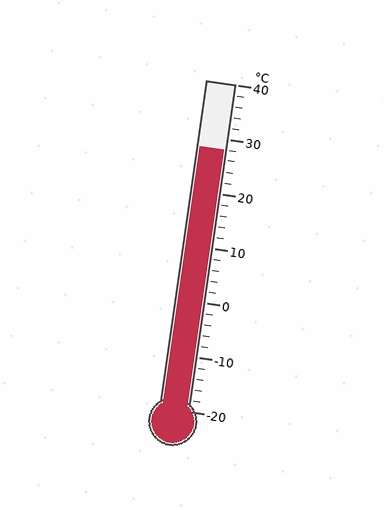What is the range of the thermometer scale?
The thermometer scale ranges from -20°C to 40°C.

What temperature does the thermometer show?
The thermometer shows approximately 28°C.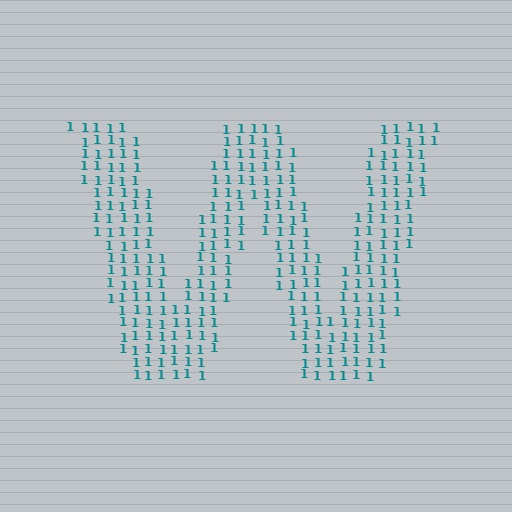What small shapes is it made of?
It is made of small digit 1's.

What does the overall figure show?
The overall figure shows the letter W.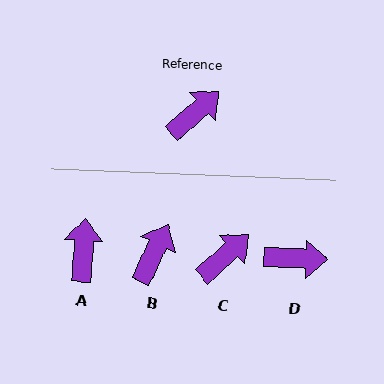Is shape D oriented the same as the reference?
No, it is off by about 44 degrees.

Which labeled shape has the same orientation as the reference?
C.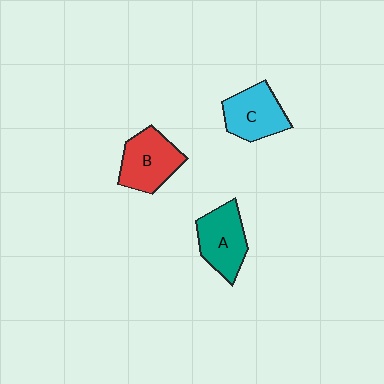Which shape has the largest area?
Shape B (red).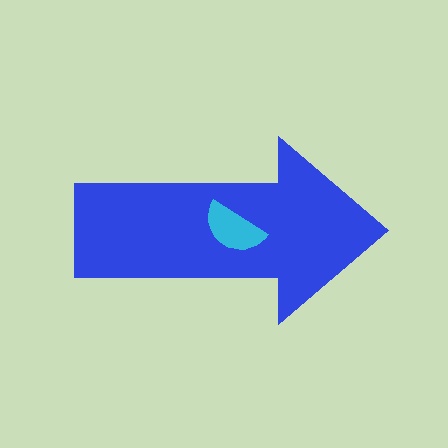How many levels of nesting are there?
2.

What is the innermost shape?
The cyan semicircle.